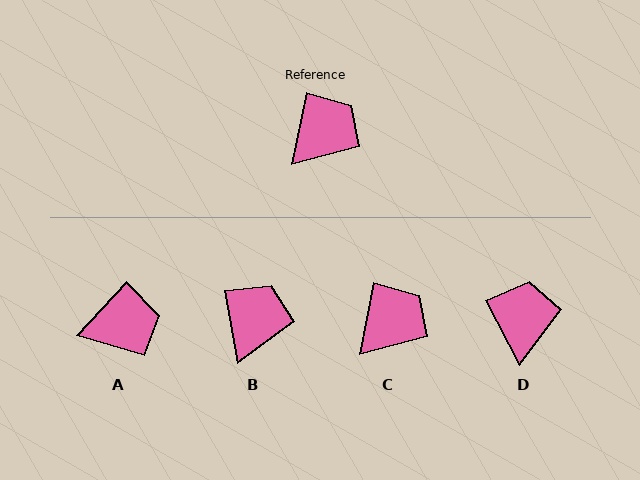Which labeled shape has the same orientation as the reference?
C.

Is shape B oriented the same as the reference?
No, it is off by about 21 degrees.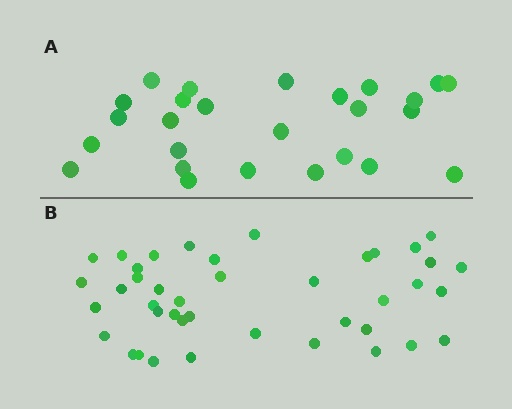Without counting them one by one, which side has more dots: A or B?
Region B (the bottom region) has more dots.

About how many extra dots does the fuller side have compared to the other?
Region B has approximately 15 more dots than region A.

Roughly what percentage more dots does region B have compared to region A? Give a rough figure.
About 60% more.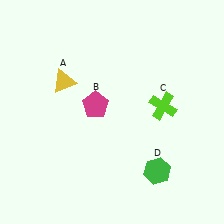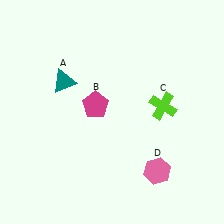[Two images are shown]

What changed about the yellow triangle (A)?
In Image 1, A is yellow. In Image 2, it changed to teal.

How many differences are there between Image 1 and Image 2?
There are 2 differences between the two images.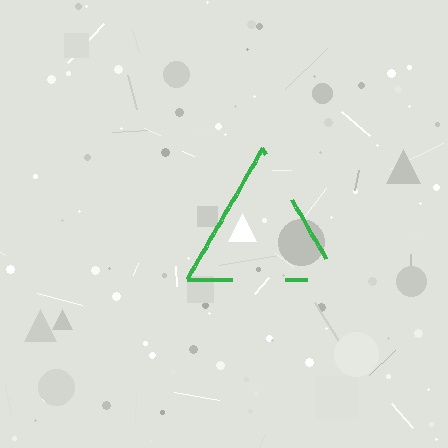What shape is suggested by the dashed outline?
The dashed outline suggests a triangle.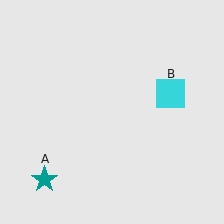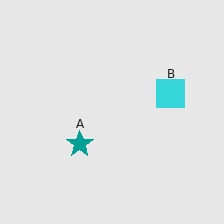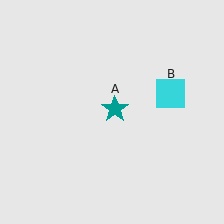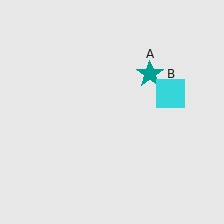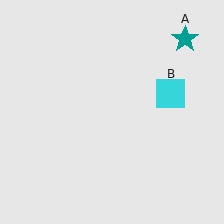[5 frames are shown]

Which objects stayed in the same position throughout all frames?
Cyan square (object B) remained stationary.